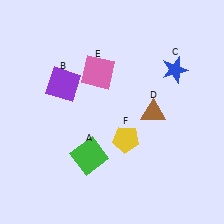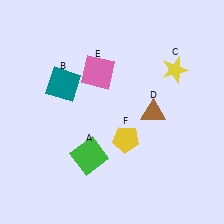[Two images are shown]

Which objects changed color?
B changed from purple to teal. C changed from blue to yellow.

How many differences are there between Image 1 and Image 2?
There are 2 differences between the two images.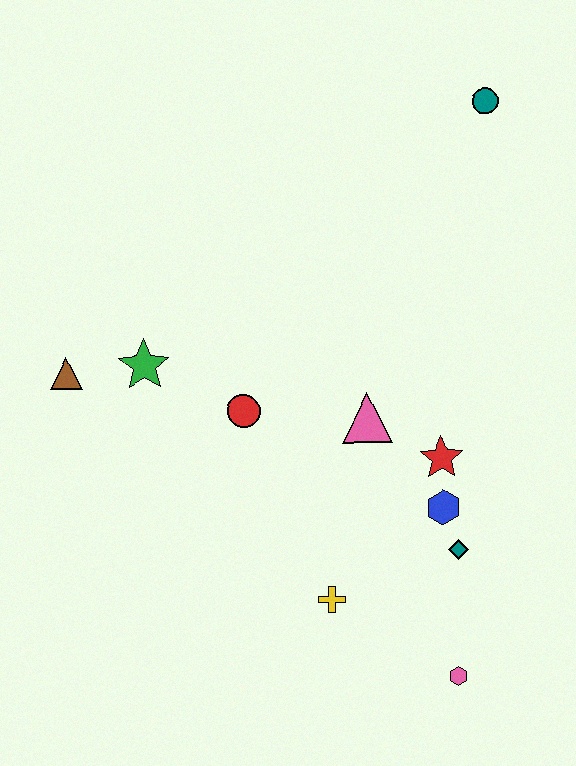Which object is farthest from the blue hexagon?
The teal circle is farthest from the blue hexagon.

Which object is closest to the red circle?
The green star is closest to the red circle.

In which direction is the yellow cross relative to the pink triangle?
The yellow cross is below the pink triangle.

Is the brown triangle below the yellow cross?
No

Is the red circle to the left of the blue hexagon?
Yes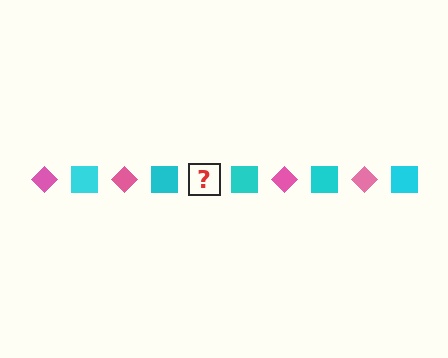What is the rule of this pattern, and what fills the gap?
The rule is that the pattern alternates between pink diamond and cyan square. The gap should be filled with a pink diamond.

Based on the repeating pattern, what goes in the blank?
The blank should be a pink diamond.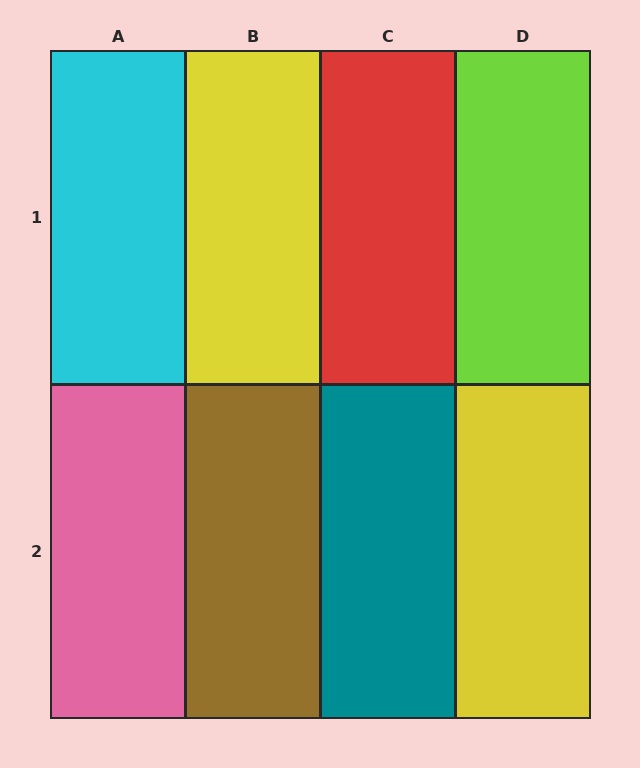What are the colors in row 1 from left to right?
Cyan, yellow, red, lime.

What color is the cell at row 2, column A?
Pink.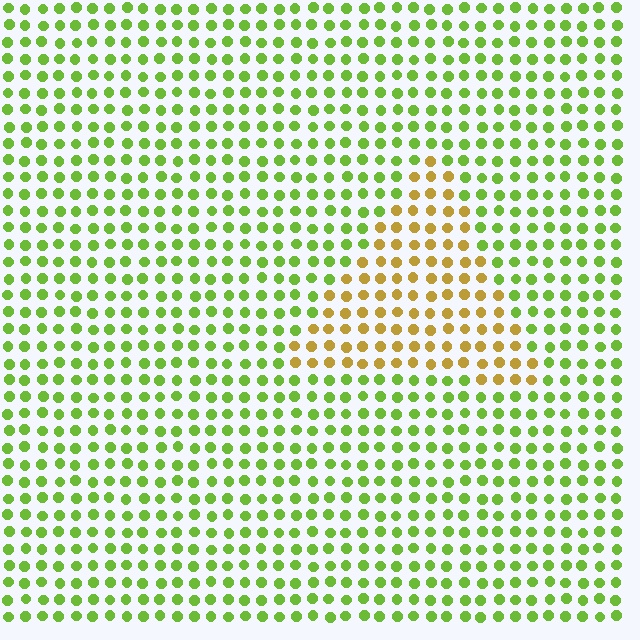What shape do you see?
I see a triangle.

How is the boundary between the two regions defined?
The boundary is defined purely by a slight shift in hue (about 50 degrees). Spacing, size, and orientation are identical on both sides.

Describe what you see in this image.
The image is filled with small lime elements in a uniform arrangement. A triangle-shaped region is visible where the elements are tinted to a slightly different hue, forming a subtle color boundary.